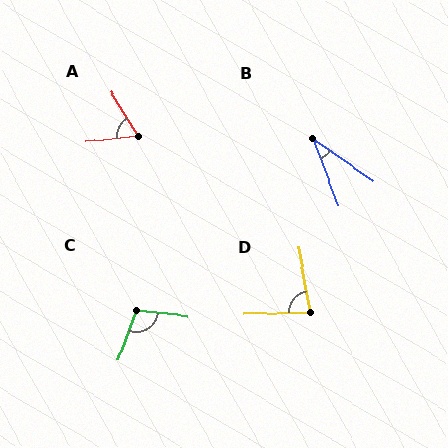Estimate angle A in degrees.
Approximately 65 degrees.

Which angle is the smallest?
B, at approximately 34 degrees.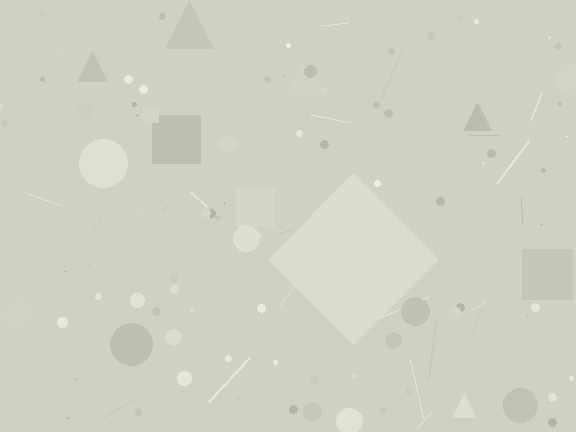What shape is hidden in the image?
A diamond is hidden in the image.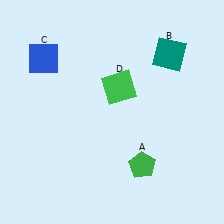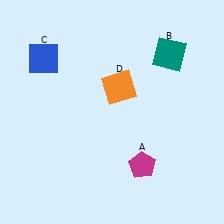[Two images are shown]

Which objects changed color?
A changed from green to magenta. D changed from green to orange.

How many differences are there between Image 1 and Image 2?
There are 2 differences between the two images.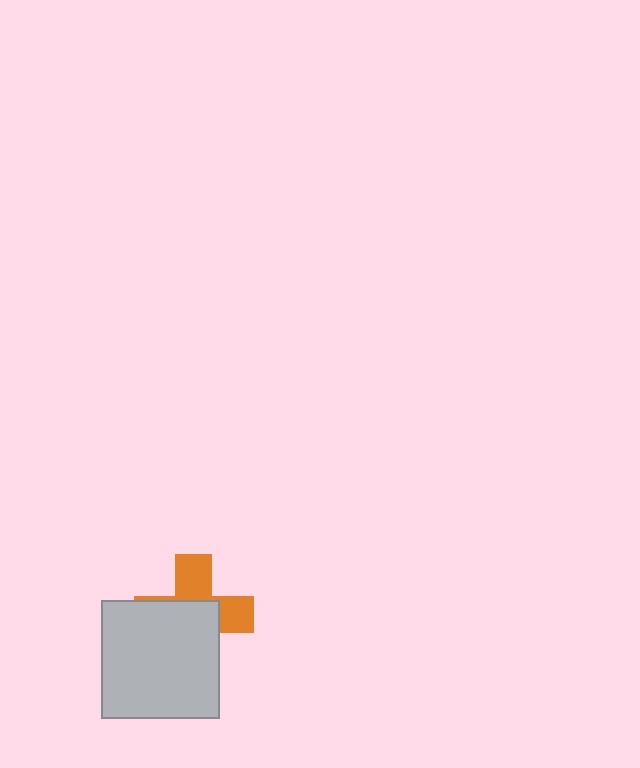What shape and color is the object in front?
The object in front is a light gray square.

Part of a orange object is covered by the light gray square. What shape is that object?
It is a cross.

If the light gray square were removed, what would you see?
You would see the complete orange cross.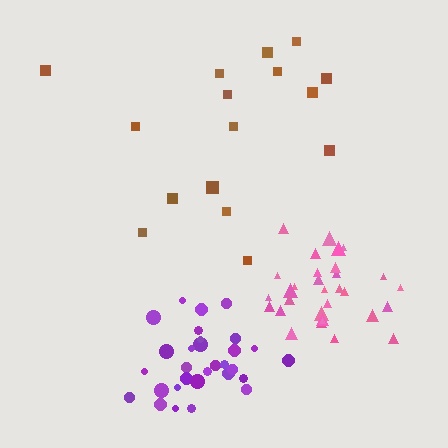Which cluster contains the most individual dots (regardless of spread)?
Pink (32).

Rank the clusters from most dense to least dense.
pink, purple, brown.